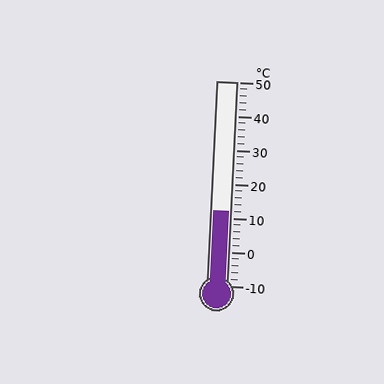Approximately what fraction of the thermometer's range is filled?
The thermometer is filled to approximately 35% of its range.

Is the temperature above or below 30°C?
The temperature is below 30°C.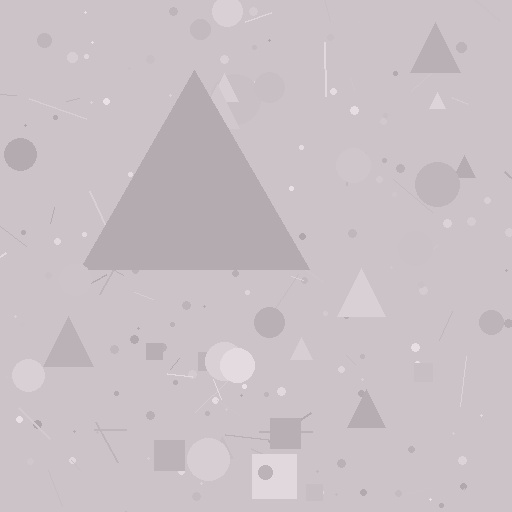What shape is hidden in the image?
A triangle is hidden in the image.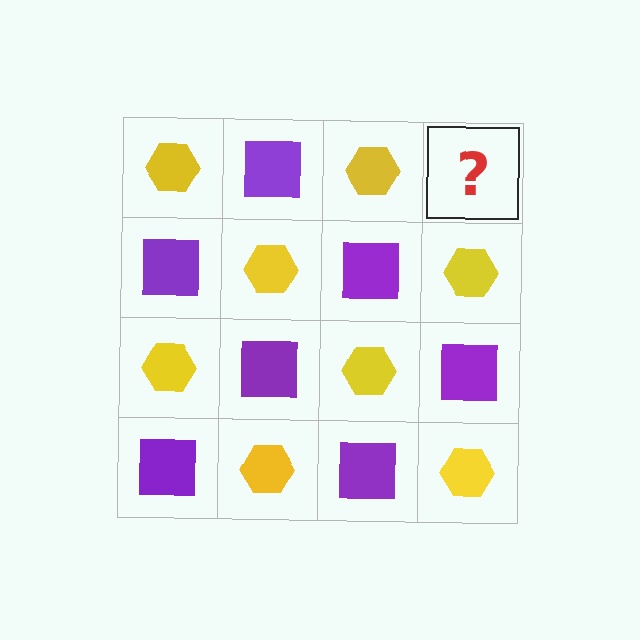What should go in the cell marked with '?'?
The missing cell should contain a purple square.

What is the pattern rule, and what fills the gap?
The rule is that it alternates yellow hexagon and purple square in a checkerboard pattern. The gap should be filled with a purple square.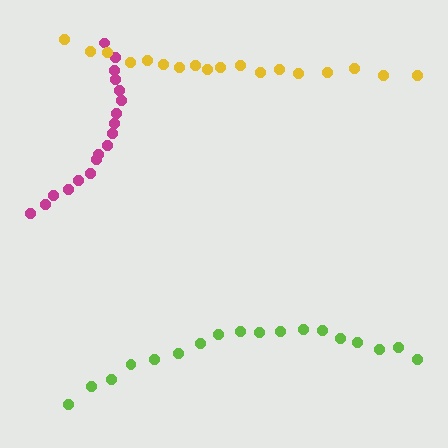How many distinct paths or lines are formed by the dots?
There are 3 distinct paths.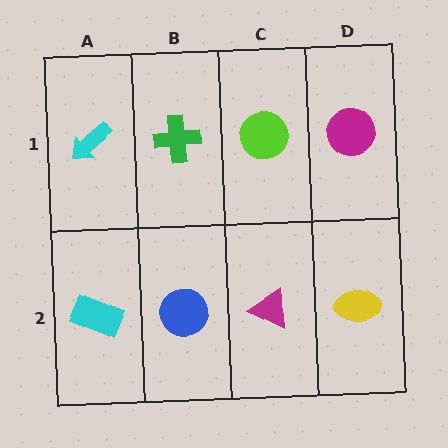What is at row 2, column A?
A cyan rectangle.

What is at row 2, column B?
A blue circle.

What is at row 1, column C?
A lime circle.